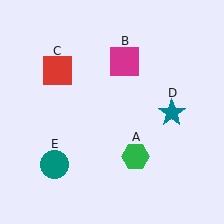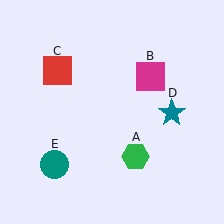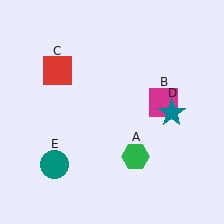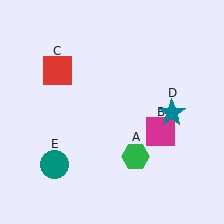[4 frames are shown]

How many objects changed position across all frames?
1 object changed position: magenta square (object B).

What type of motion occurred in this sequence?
The magenta square (object B) rotated clockwise around the center of the scene.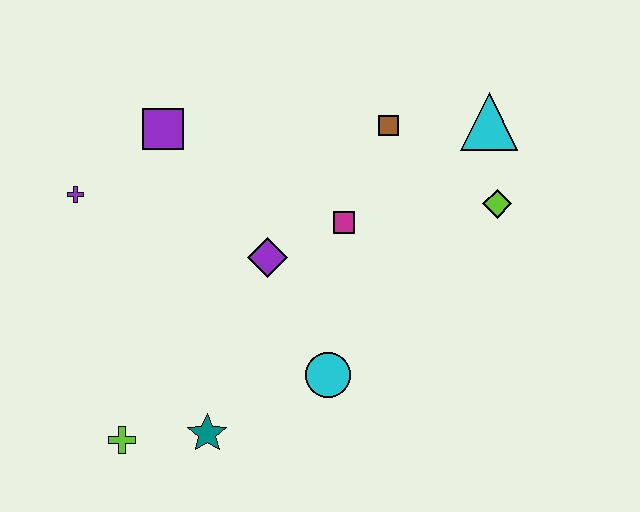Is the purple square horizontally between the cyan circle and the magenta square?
No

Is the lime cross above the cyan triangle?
No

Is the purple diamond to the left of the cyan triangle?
Yes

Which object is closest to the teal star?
The lime cross is closest to the teal star.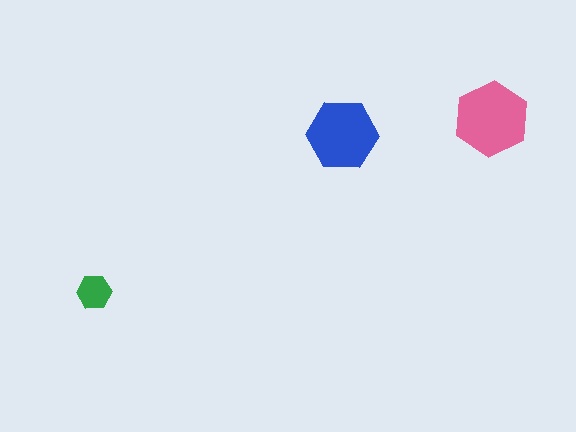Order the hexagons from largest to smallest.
the pink one, the blue one, the green one.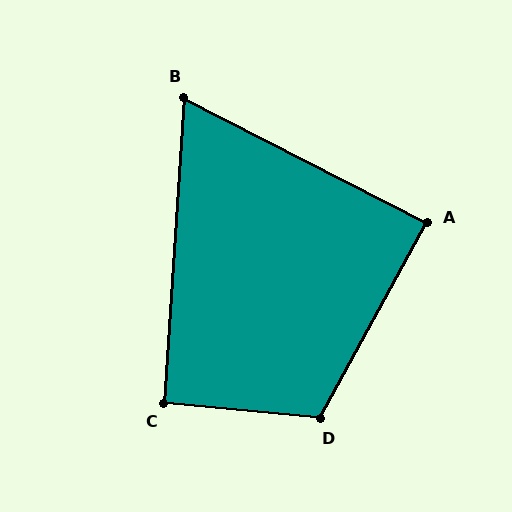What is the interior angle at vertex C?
Approximately 91 degrees (approximately right).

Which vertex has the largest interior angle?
D, at approximately 113 degrees.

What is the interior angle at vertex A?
Approximately 89 degrees (approximately right).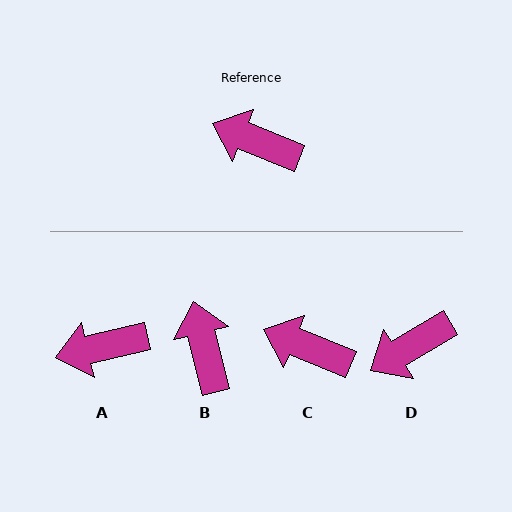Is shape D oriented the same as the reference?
No, it is off by about 53 degrees.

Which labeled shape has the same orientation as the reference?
C.